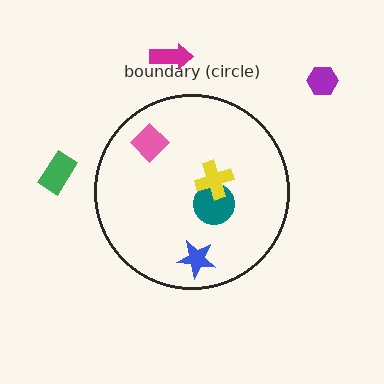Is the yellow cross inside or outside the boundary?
Inside.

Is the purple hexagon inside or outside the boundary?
Outside.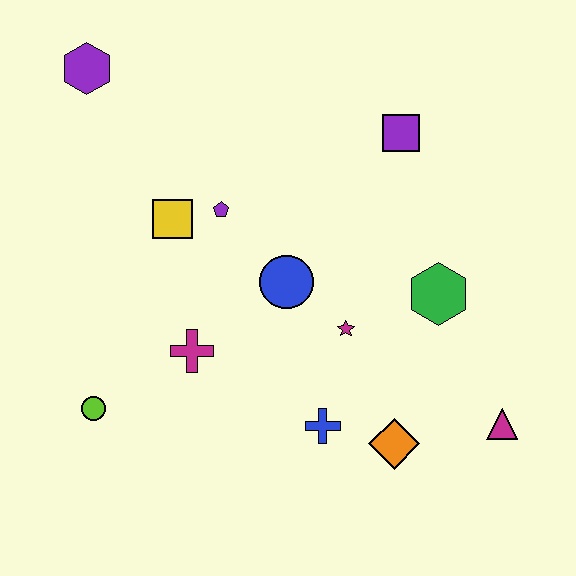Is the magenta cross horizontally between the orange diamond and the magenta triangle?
No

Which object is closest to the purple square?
The green hexagon is closest to the purple square.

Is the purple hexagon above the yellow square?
Yes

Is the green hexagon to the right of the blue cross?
Yes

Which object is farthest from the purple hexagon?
The magenta triangle is farthest from the purple hexagon.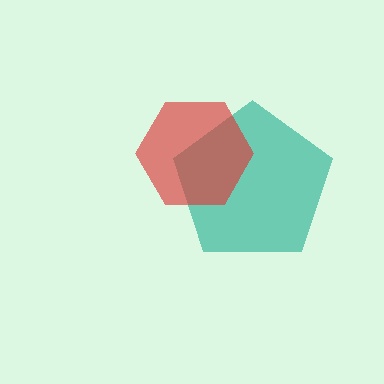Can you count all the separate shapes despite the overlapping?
Yes, there are 2 separate shapes.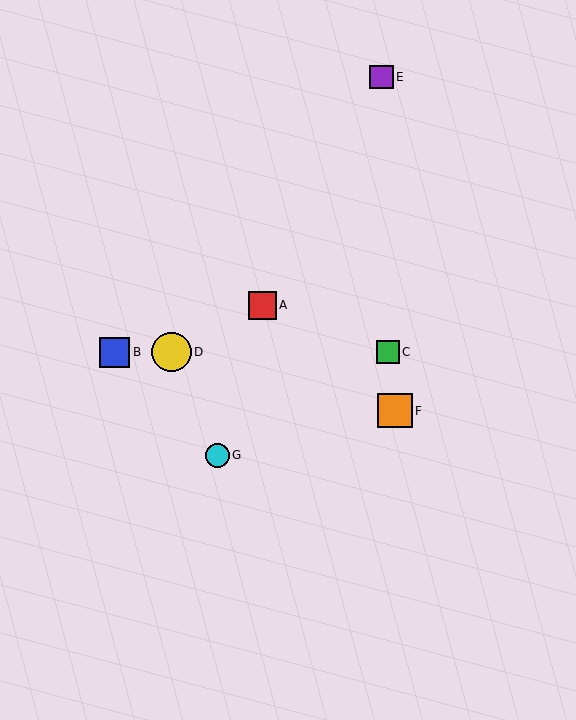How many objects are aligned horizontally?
3 objects (B, C, D) are aligned horizontally.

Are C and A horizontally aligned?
No, C is at y≈352 and A is at y≈305.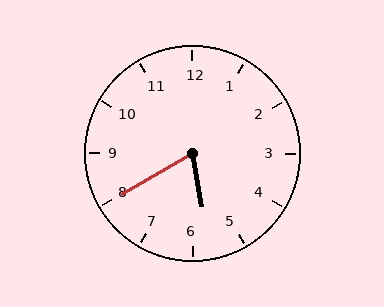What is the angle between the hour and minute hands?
Approximately 70 degrees.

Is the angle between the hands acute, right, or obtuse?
It is acute.